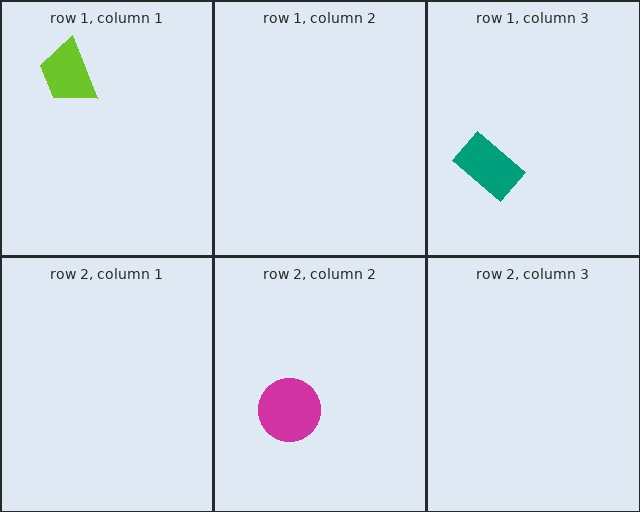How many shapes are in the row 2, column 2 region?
1.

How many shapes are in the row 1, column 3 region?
1.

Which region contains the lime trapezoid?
The row 1, column 1 region.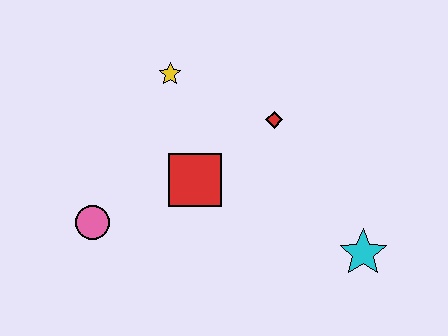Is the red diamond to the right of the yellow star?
Yes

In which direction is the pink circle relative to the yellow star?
The pink circle is below the yellow star.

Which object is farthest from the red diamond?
The pink circle is farthest from the red diamond.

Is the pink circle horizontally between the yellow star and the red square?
No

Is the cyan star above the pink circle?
No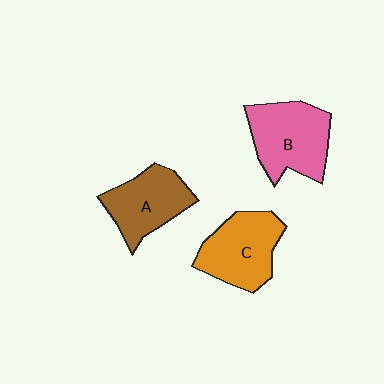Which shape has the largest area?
Shape B (pink).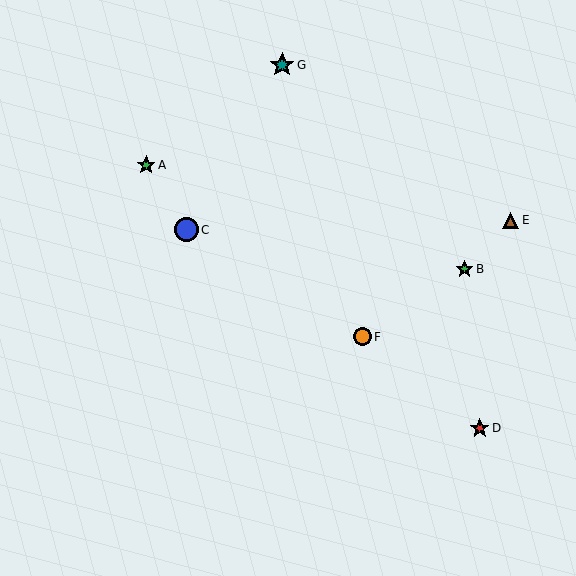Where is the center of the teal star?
The center of the teal star is at (282, 65).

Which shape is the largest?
The teal star (labeled G) is the largest.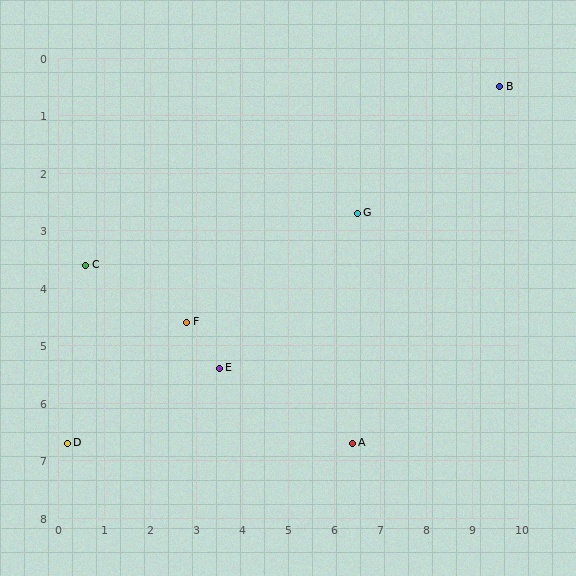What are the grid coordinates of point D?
Point D is at approximately (0.2, 6.7).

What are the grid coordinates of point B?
Point B is at approximately (9.6, 0.5).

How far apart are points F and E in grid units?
Points F and E are about 1.1 grid units apart.